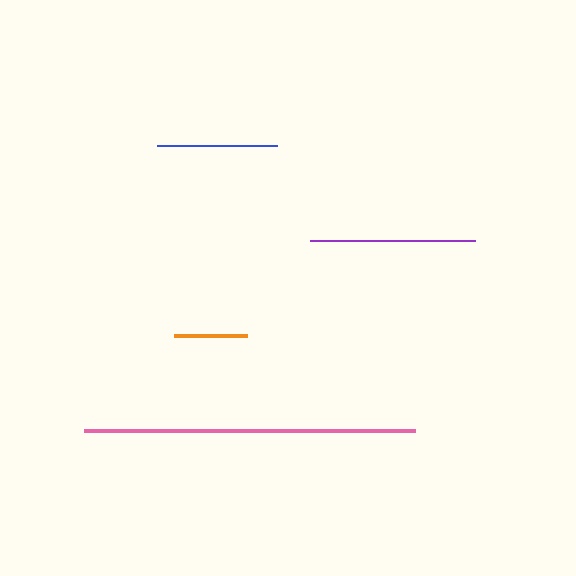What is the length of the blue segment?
The blue segment is approximately 120 pixels long.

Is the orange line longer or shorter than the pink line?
The pink line is longer than the orange line.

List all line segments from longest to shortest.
From longest to shortest: pink, purple, blue, orange.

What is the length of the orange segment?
The orange segment is approximately 73 pixels long.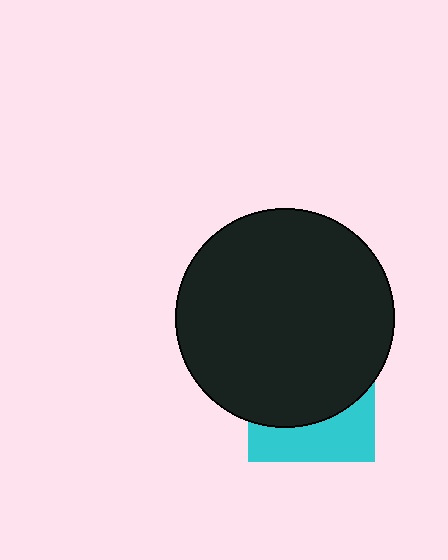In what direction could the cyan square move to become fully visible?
The cyan square could move down. That would shift it out from behind the black circle entirely.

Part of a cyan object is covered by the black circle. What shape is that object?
It is a square.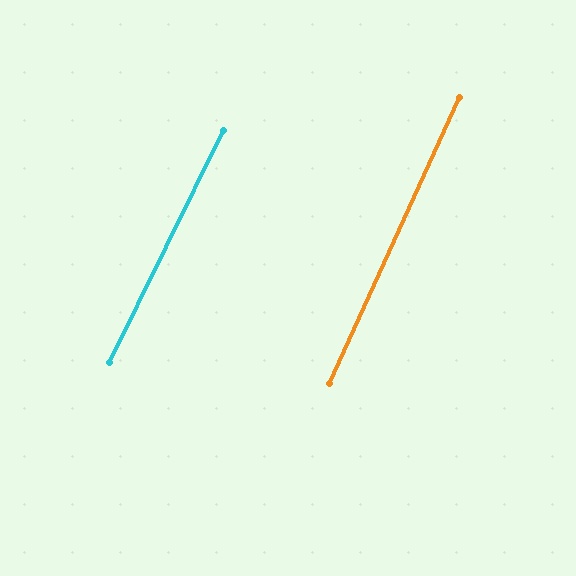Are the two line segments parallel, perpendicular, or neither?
Parallel — their directions differ by only 1.8°.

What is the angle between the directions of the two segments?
Approximately 2 degrees.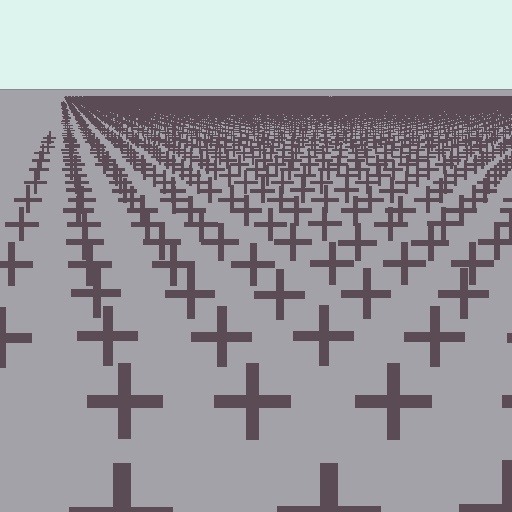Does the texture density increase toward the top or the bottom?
Density increases toward the top.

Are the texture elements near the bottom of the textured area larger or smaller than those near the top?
Larger. Near the bottom, elements are closer to the viewer and appear at a bigger on-screen size.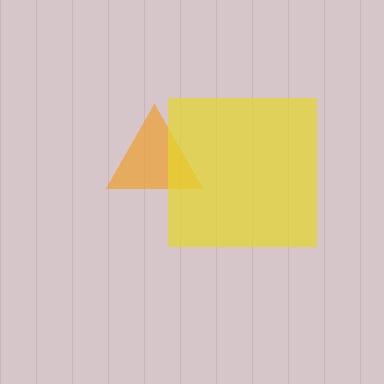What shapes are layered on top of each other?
The layered shapes are: an orange triangle, a yellow square.